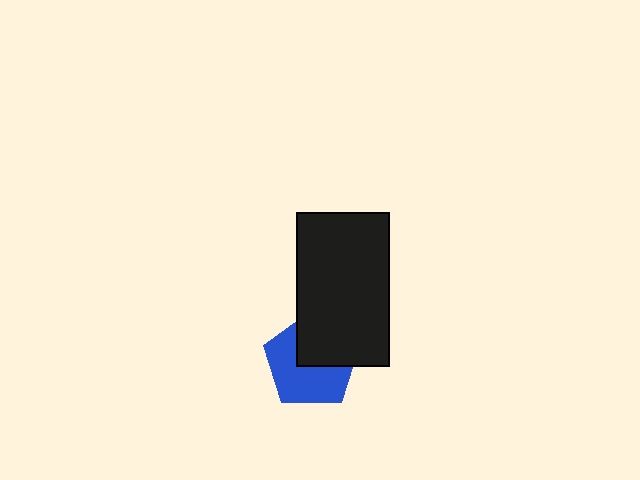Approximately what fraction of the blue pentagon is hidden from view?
Roughly 43% of the blue pentagon is hidden behind the black rectangle.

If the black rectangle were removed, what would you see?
You would see the complete blue pentagon.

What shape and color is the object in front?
The object in front is a black rectangle.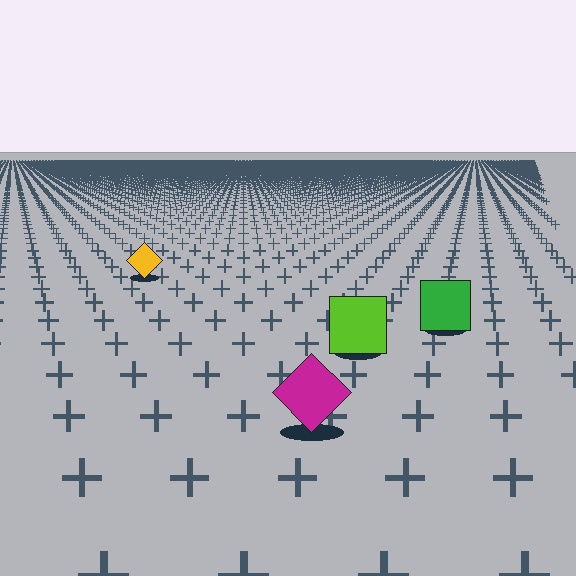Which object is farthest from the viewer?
The yellow diamond is farthest from the viewer. It appears smaller and the ground texture around it is denser.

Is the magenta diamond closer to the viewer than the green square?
Yes. The magenta diamond is closer — you can tell from the texture gradient: the ground texture is coarser near it.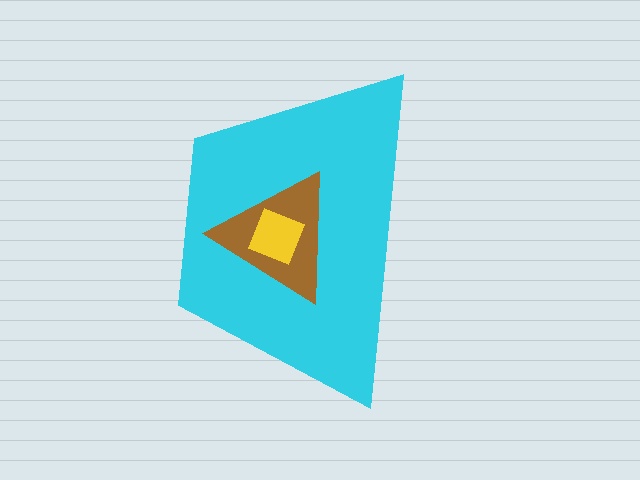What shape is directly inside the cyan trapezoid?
The brown triangle.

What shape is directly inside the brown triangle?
The yellow square.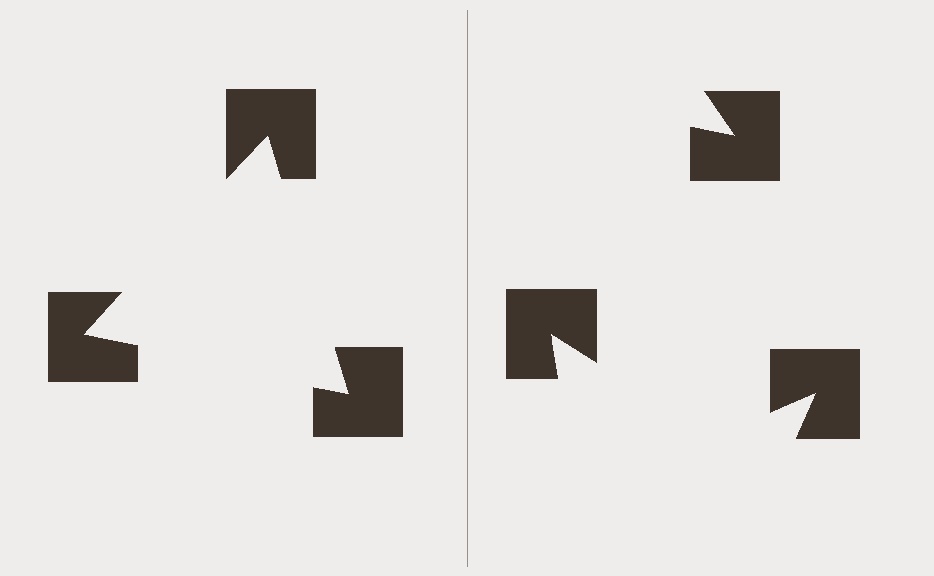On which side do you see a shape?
An illusory triangle appears on the left side. On the right side the wedge cuts are rotated, so no coherent shape forms.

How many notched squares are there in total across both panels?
6 — 3 on each side.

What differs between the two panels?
The notched squares are positioned identically on both sides; only the wedge orientations differ. On the left they align to a triangle; on the right they are misaligned.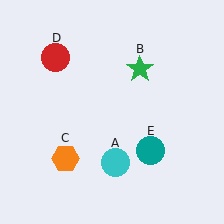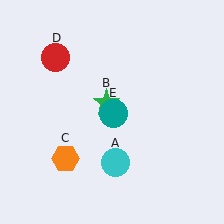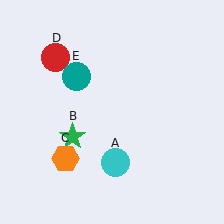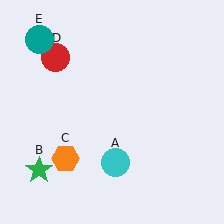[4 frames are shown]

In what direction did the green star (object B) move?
The green star (object B) moved down and to the left.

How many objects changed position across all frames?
2 objects changed position: green star (object B), teal circle (object E).